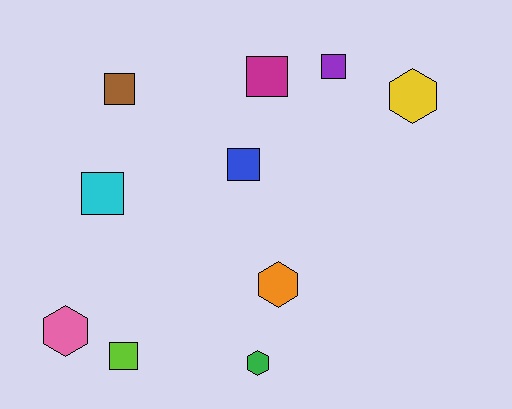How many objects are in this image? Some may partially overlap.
There are 10 objects.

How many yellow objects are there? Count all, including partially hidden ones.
There is 1 yellow object.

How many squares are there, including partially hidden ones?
There are 6 squares.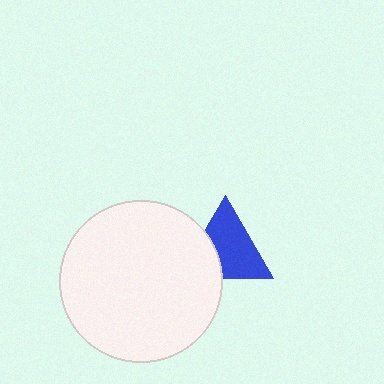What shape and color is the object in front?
The object in front is a white circle.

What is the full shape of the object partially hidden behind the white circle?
The partially hidden object is a blue triangle.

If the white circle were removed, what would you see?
You would see the complete blue triangle.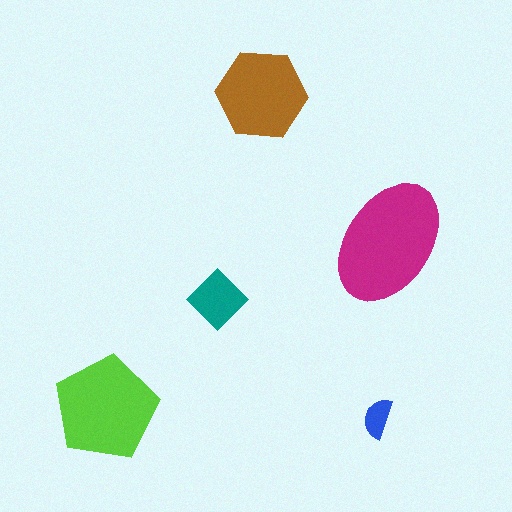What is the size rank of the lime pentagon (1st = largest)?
2nd.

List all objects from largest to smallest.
The magenta ellipse, the lime pentagon, the brown hexagon, the teal diamond, the blue semicircle.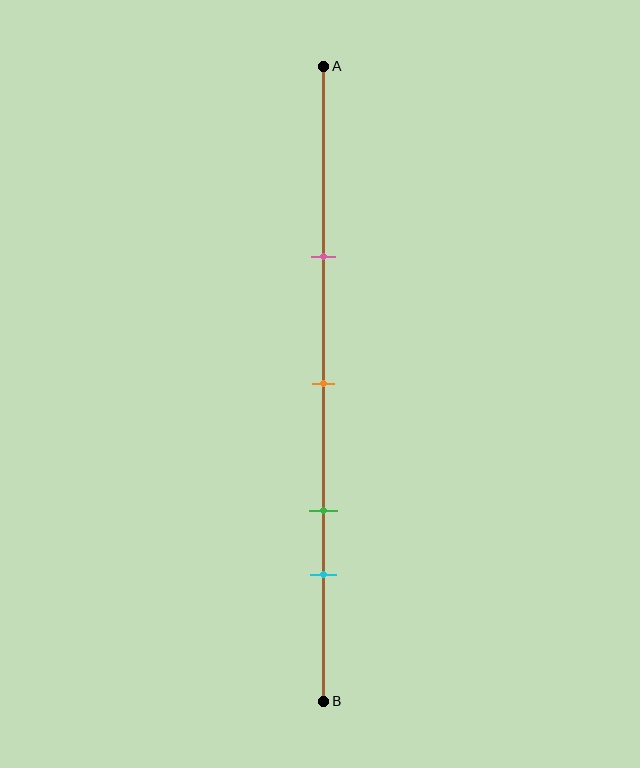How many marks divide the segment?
There are 4 marks dividing the segment.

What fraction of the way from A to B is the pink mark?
The pink mark is approximately 30% (0.3) of the way from A to B.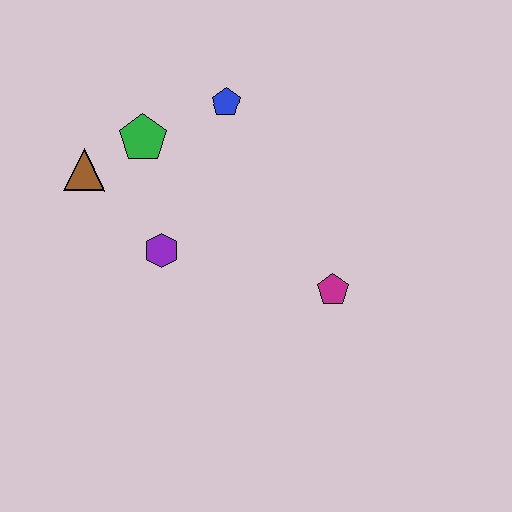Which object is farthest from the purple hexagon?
The magenta pentagon is farthest from the purple hexagon.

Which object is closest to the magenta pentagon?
The purple hexagon is closest to the magenta pentagon.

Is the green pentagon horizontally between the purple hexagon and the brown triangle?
Yes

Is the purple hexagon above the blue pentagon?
No